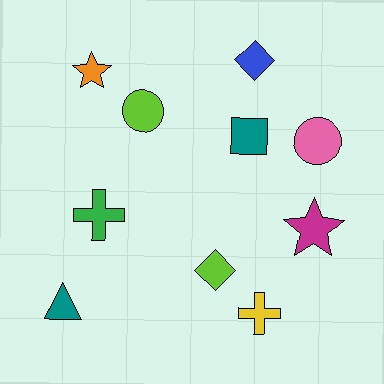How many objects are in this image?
There are 10 objects.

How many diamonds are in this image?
There are 2 diamonds.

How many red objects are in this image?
There are no red objects.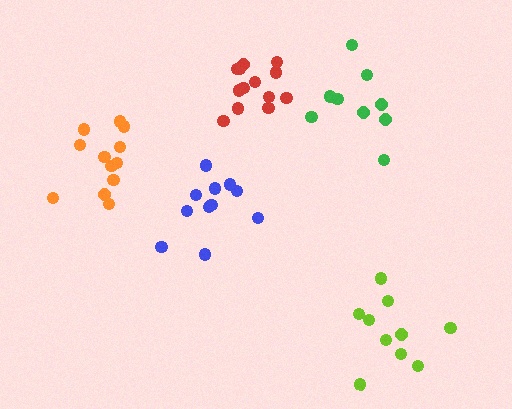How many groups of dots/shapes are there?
There are 5 groups.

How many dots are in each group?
Group 1: 13 dots, Group 2: 12 dots, Group 3: 11 dots, Group 4: 10 dots, Group 5: 9 dots (55 total).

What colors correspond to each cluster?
The clusters are colored: red, orange, blue, lime, green.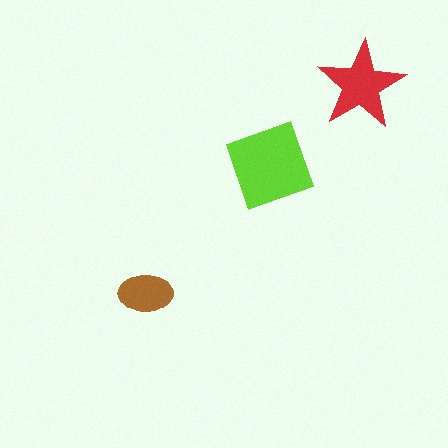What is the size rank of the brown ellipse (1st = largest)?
3rd.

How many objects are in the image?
There are 3 objects in the image.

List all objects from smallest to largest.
The brown ellipse, the red star, the lime diamond.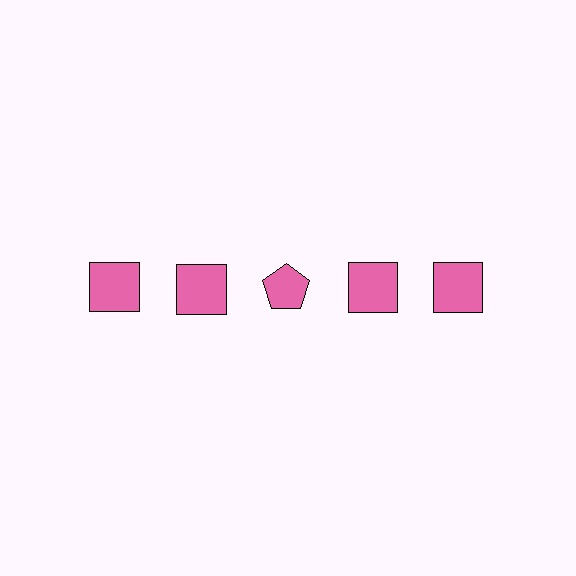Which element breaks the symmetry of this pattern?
The pink pentagon in the top row, center column breaks the symmetry. All other shapes are pink squares.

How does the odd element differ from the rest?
It has a different shape: pentagon instead of square.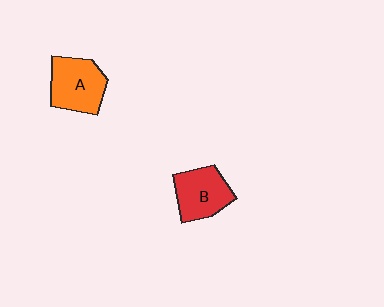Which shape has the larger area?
Shape A (orange).